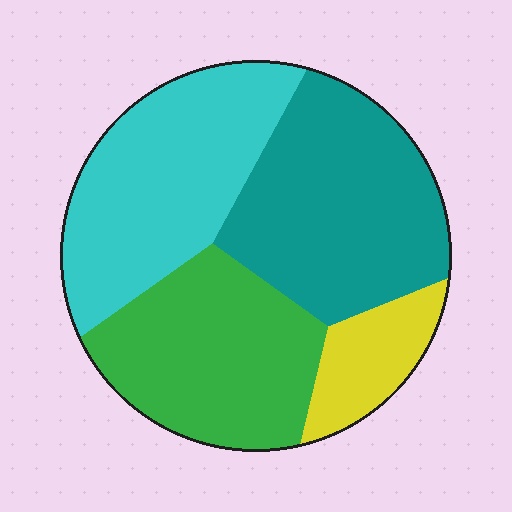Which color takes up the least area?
Yellow, at roughly 10%.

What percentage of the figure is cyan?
Cyan covers around 30% of the figure.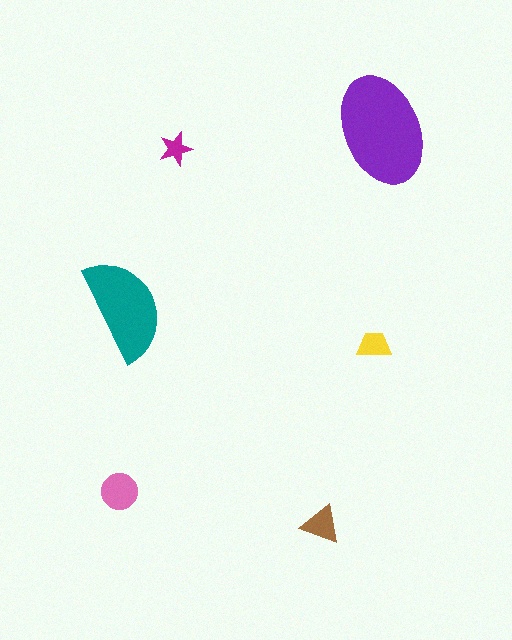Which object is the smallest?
The magenta star.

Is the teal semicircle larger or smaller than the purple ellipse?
Smaller.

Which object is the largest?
The purple ellipse.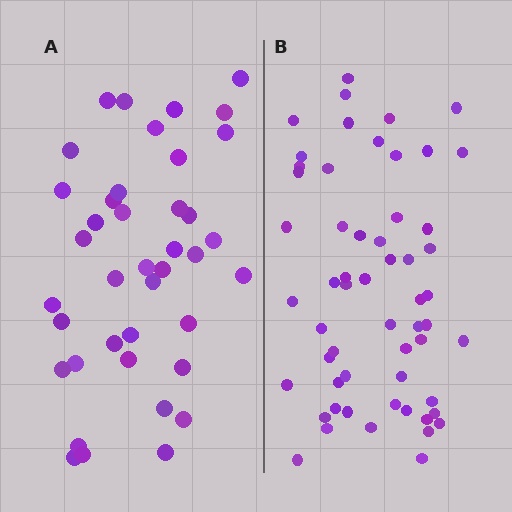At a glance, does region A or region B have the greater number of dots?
Region B (the right region) has more dots.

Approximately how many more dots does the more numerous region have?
Region B has approximately 15 more dots than region A.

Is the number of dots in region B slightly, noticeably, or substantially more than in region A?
Region B has noticeably more, but not dramatically so. The ratio is roughly 1.4 to 1.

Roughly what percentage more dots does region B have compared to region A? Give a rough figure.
About 40% more.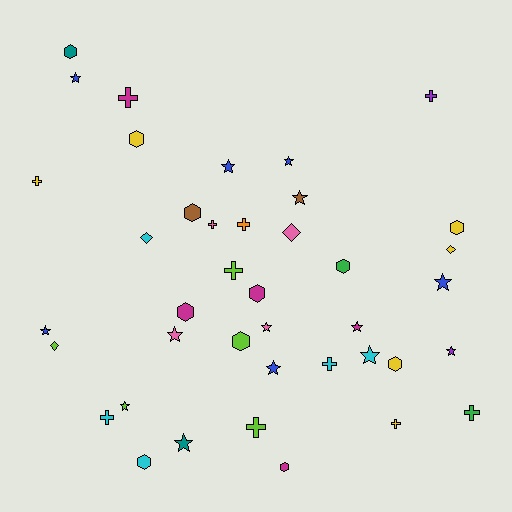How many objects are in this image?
There are 40 objects.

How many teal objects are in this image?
There are 2 teal objects.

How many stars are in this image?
There are 14 stars.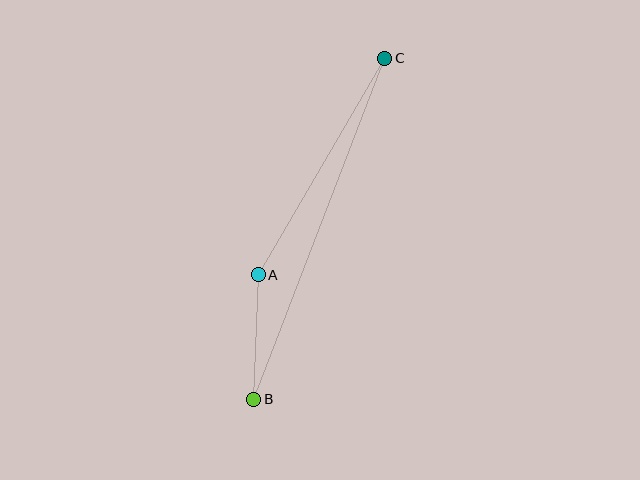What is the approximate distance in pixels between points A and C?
The distance between A and C is approximately 251 pixels.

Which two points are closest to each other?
Points A and B are closest to each other.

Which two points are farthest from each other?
Points B and C are farthest from each other.